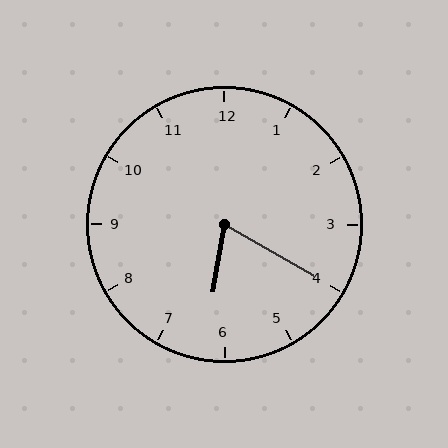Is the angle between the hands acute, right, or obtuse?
It is acute.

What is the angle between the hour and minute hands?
Approximately 70 degrees.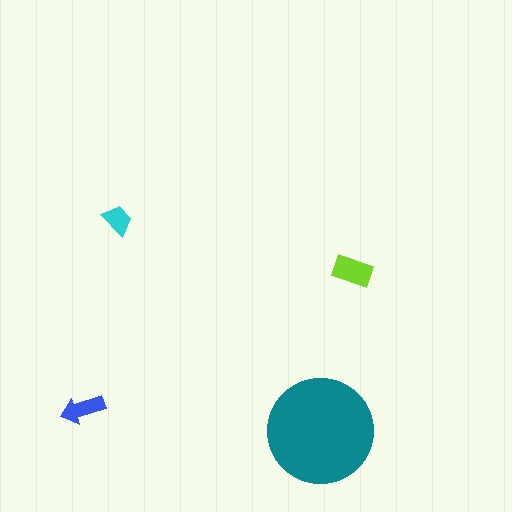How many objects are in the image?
There are 4 objects in the image.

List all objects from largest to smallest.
The teal circle, the lime rectangle, the blue arrow, the cyan trapezoid.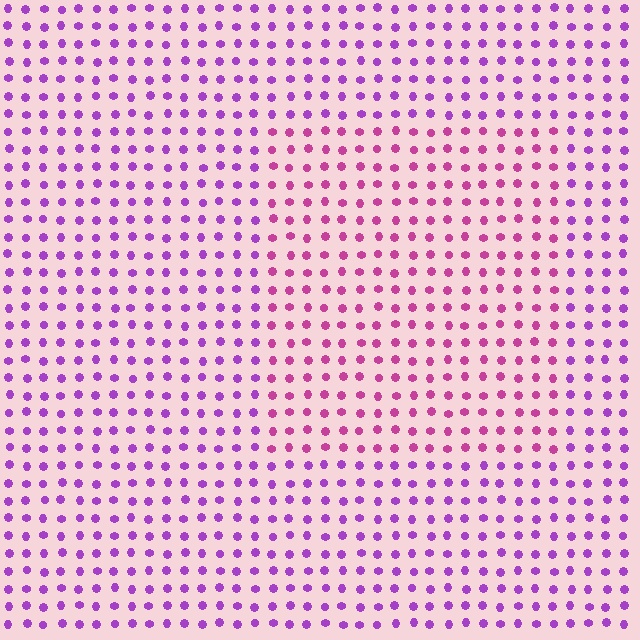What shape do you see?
I see a rectangle.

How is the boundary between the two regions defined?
The boundary is defined purely by a slight shift in hue (about 34 degrees). Spacing, size, and orientation are identical on both sides.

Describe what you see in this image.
The image is filled with small purple elements in a uniform arrangement. A rectangle-shaped region is visible where the elements are tinted to a slightly different hue, forming a subtle color boundary.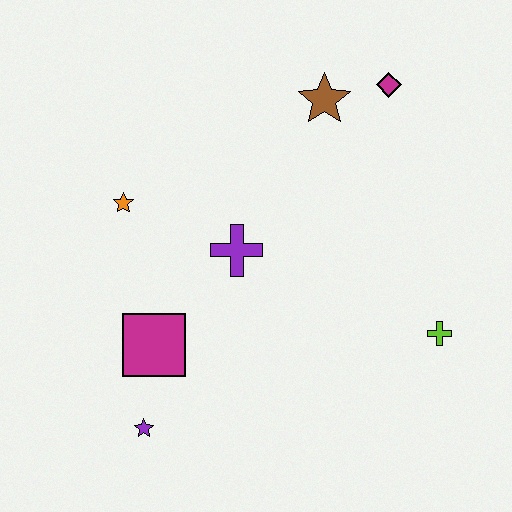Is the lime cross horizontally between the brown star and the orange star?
No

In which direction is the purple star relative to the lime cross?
The purple star is to the left of the lime cross.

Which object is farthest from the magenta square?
The magenta diamond is farthest from the magenta square.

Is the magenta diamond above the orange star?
Yes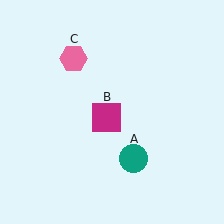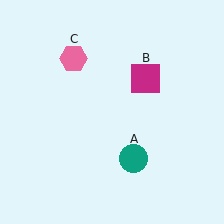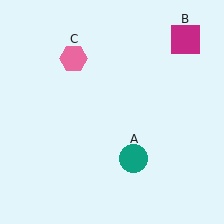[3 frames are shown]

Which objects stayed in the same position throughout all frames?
Teal circle (object A) and pink hexagon (object C) remained stationary.